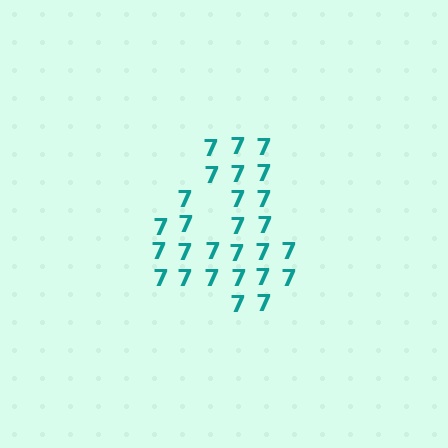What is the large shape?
The large shape is the digit 4.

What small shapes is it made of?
It is made of small digit 7's.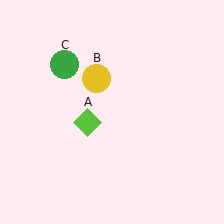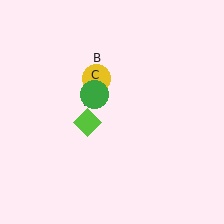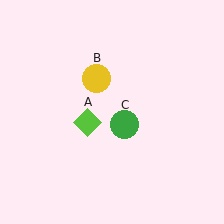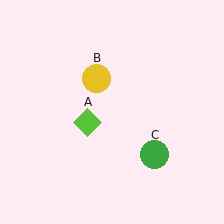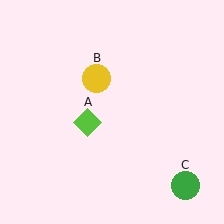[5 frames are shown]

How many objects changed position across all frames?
1 object changed position: green circle (object C).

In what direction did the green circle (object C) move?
The green circle (object C) moved down and to the right.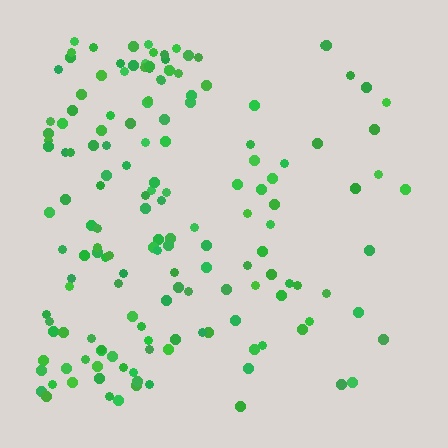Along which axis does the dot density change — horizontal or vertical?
Horizontal.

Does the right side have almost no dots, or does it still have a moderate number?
Still a moderate number, just noticeably fewer than the left.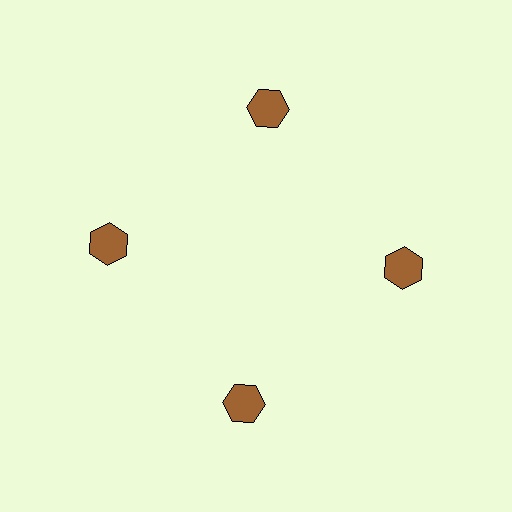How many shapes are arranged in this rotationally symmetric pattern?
There are 4 shapes, arranged in 4 groups of 1.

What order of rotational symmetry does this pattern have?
This pattern has 4-fold rotational symmetry.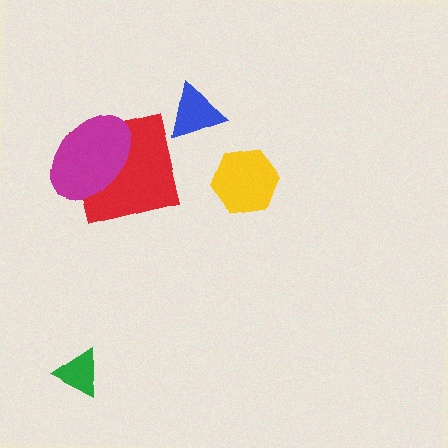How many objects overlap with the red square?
1 object overlaps with the red square.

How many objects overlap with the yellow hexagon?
0 objects overlap with the yellow hexagon.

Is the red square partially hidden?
Yes, it is partially covered by another shape.